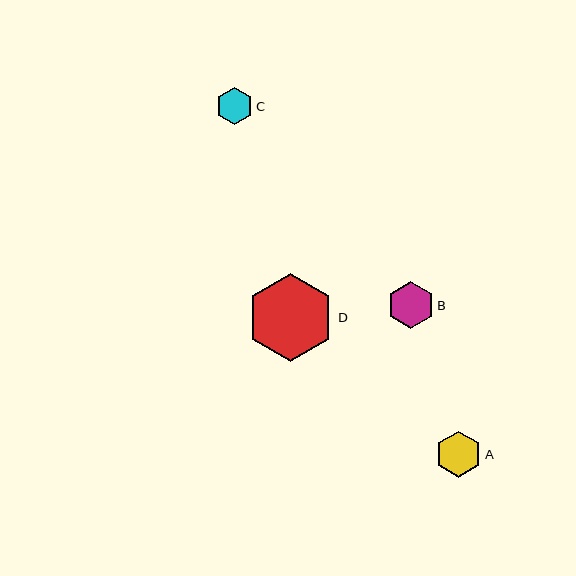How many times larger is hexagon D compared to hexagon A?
Hexagon D is approximately 1.9 times the size of hexagon A.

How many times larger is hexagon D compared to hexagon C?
Hexagon D is approximately 2.3 times the size of hexagon C.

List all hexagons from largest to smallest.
From largest to smallest: D, B, A, C.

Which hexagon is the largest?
Hexagon D is the largest with a size of approximately 88 pixels.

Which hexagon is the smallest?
Hexagon C is the smallest with a size of approximately 37 pixels.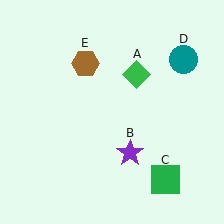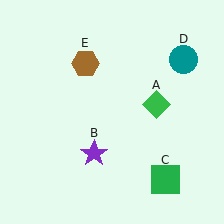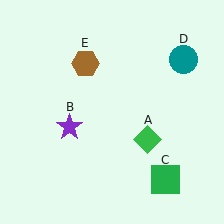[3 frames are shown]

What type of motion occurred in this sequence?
The green diamond (object A), purple star (object B) rotated clockwise around the center of the scene.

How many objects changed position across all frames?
2 objects changed position: green diamond (object A), purple star (object B).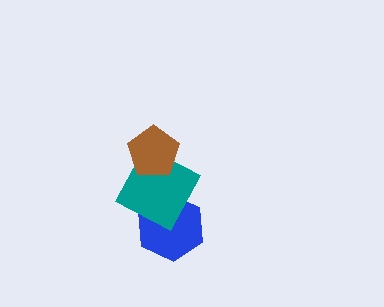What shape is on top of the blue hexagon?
The teal square is on top of the blue hexagon.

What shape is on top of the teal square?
The brown pentagon is on top of the teal square.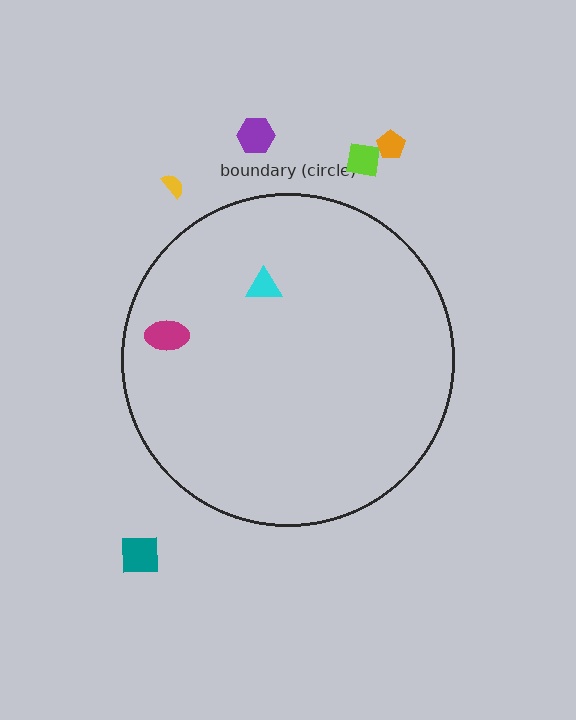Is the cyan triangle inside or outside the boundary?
Inside.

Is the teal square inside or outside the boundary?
Outside.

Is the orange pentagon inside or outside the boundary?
Outside.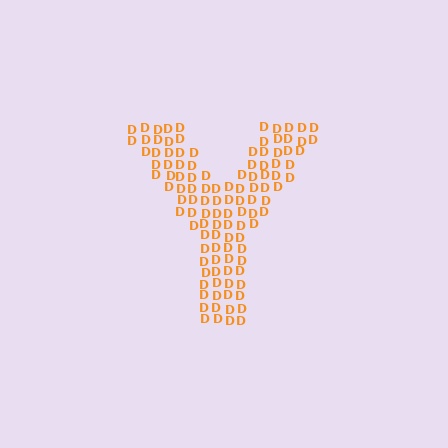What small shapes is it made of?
It is made of small letter D's.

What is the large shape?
The large shape is the letter Y.